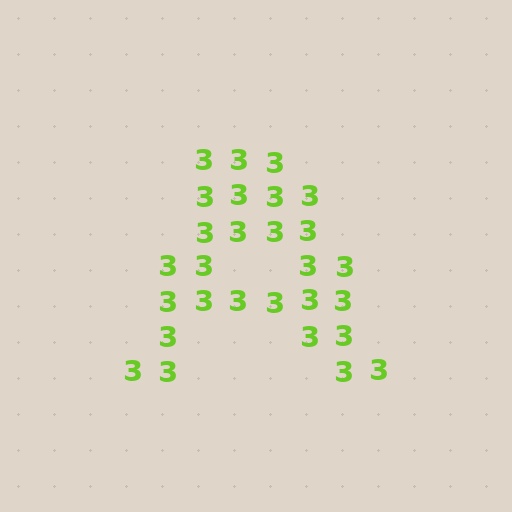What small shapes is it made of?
It is made of small digit 3's.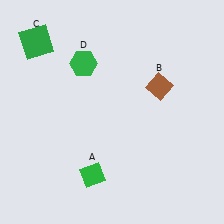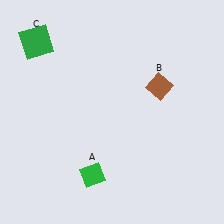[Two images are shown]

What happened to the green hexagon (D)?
The green hexagon (D) was removed in Image 2. It was in the top-left area of Image 1.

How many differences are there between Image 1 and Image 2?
There is 1 difference between the two images.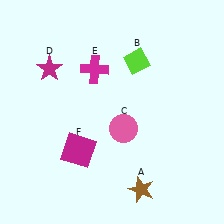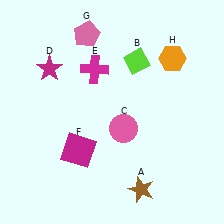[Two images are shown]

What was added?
A pink pentagon (G), an orange hexagon (H) were added in Image 2.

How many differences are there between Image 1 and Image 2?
There are 2 differences between the two images.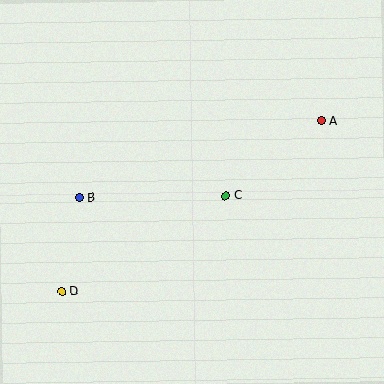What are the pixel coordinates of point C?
Point C is at (226, 196).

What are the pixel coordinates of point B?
Point B is at (79, 198).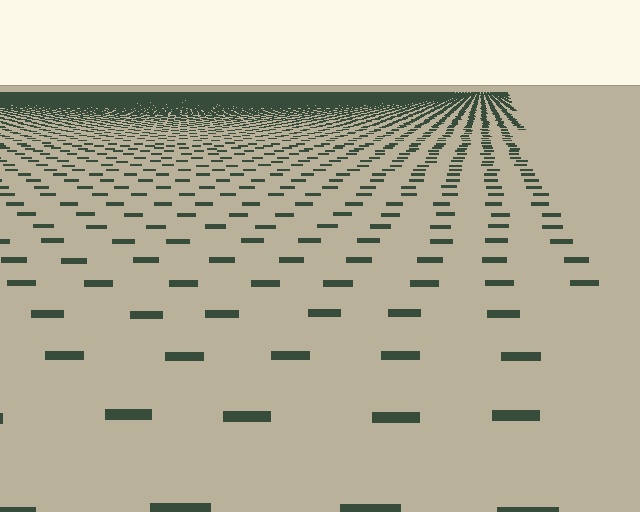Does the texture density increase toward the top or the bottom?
Density increases toward the top.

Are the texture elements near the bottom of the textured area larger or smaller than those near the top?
Larger. Near the bottom, elements are closer to the viewer and appear at a bigger on-screen size.